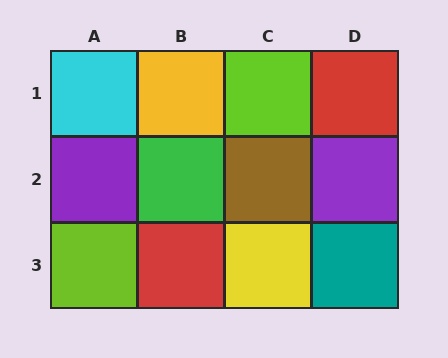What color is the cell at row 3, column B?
Red.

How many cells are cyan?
1 cell is cyan.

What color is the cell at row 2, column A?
Purple.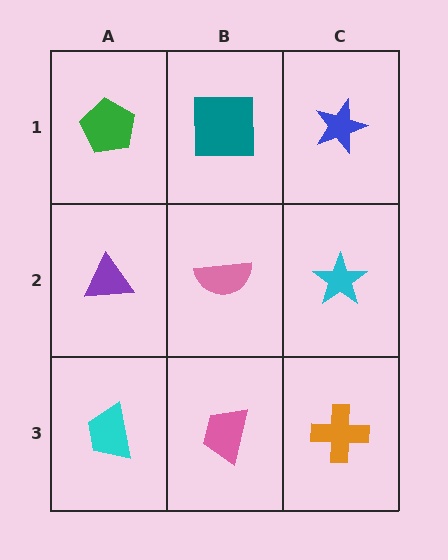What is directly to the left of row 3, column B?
A cyan trapezoid.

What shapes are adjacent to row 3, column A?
A purple triangle (row 2, column A), a pink trapezoid (row 3, column B).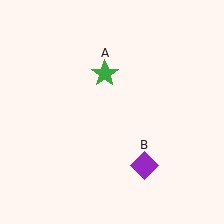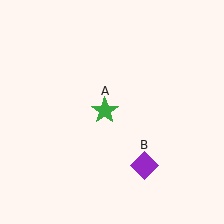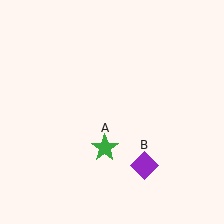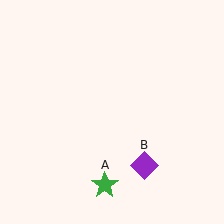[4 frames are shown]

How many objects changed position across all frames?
1 object changed position: green star (object A).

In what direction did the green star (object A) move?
The green star (object A) moved down.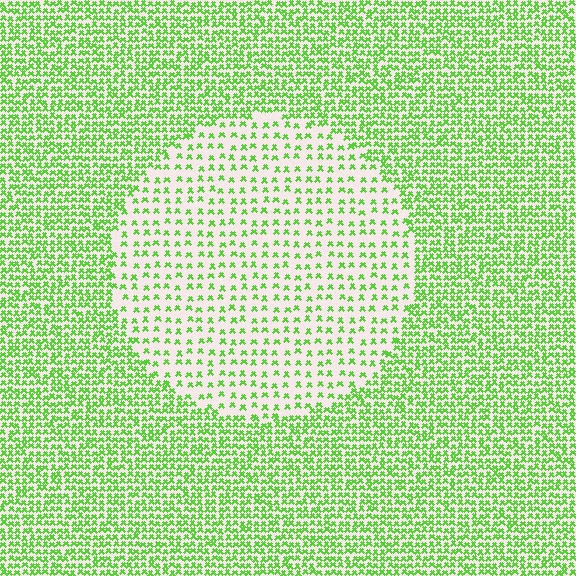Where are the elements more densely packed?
The elements are more densely packed outside the circle boundary.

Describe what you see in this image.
The image contains small lime elements arranged at two different densities. A circle-shaped region is visible where the elements are less densely packed than the surrounding area.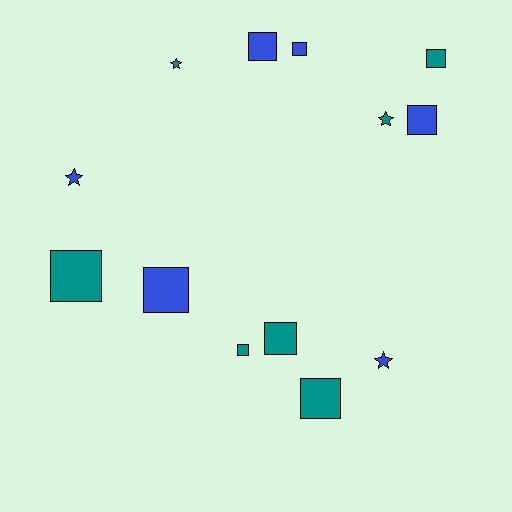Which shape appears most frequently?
Square, with 9 objects.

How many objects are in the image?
There are 13 objects.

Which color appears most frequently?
Teal, with 7 objects.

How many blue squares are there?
There are 4 blue squares.